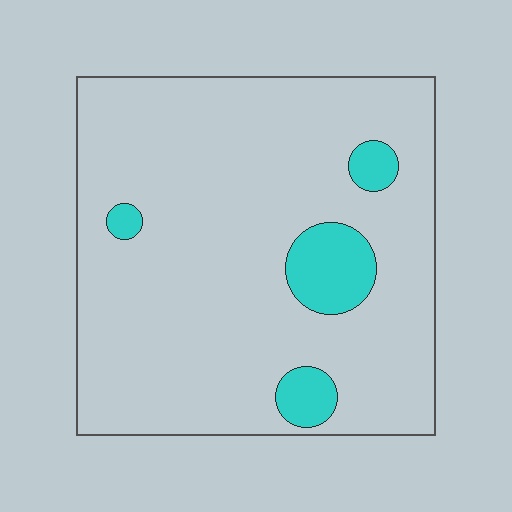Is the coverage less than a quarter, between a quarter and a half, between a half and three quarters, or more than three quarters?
Less than a quarter.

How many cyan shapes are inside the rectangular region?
4.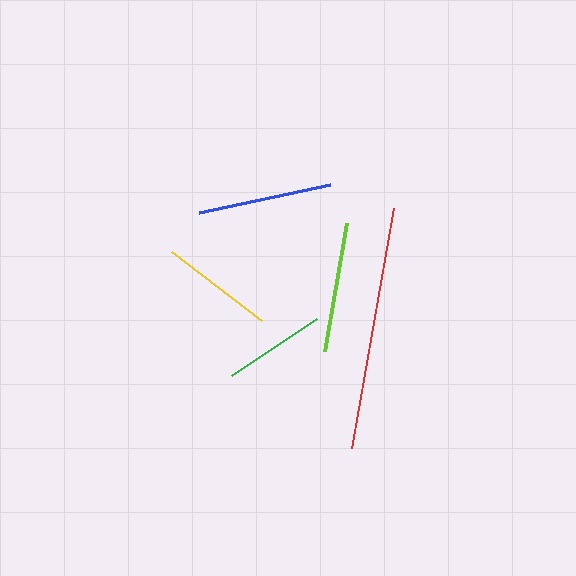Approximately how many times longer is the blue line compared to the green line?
The blue line is approximately 1.3 times the length of the green line.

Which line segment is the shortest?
The green line is the shortest at approximately 102 pixels.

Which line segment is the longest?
The red line is the longest at approximately 244 pixels.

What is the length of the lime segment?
The lime segment is approximately 129 pixels long.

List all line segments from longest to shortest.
From longest to shortest: red, blue, lime, yellow, green.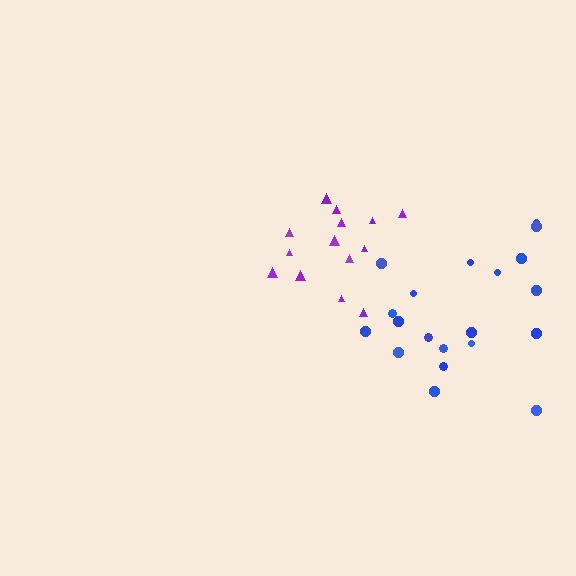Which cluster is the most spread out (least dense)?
Blue.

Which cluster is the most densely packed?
Purple.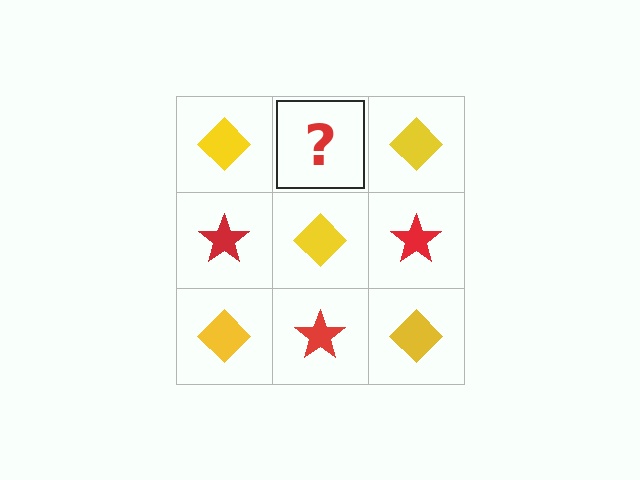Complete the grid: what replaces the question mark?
The question mark should be replaced with a red star.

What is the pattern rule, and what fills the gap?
The rule is that it alternates yellow diamond and red star in a checkerboard pattern. The gap should be filled with a red star.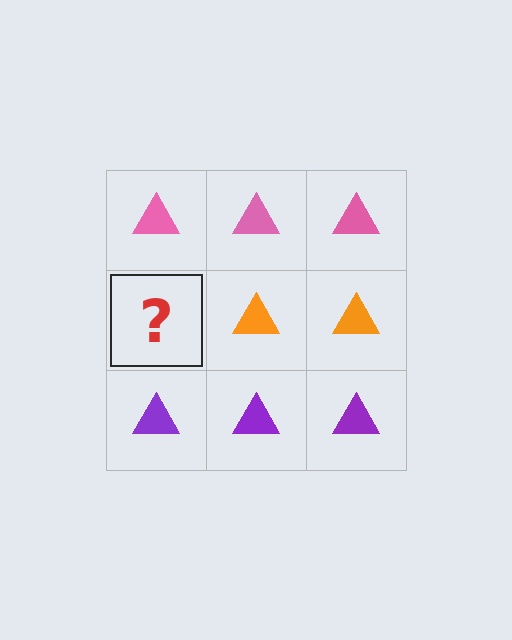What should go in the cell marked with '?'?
The missing cell should contain an orange triangle.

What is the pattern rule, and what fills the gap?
The rule is that each row has a consistent color. The gap should be filled with an orange triangle.